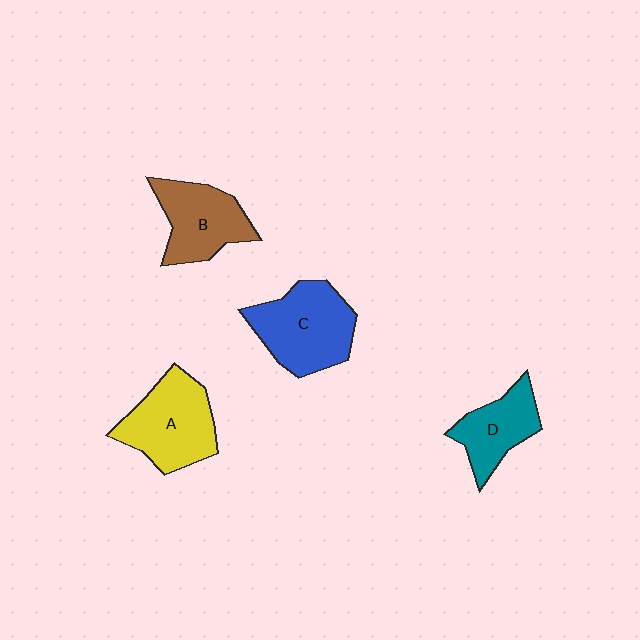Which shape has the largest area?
Shape C (blue).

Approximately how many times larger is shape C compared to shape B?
Approximately 1.2 times.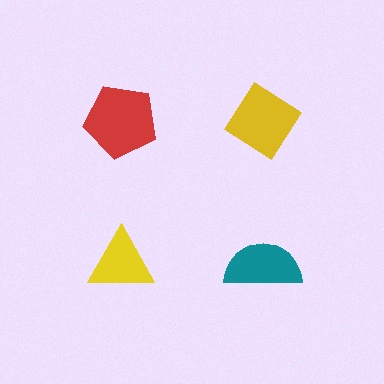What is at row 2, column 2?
A teal semicircle.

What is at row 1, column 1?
A red pentagon.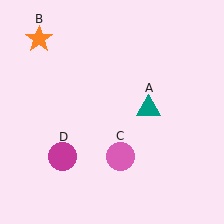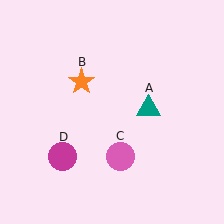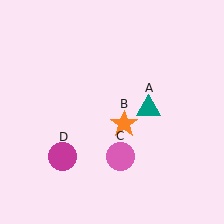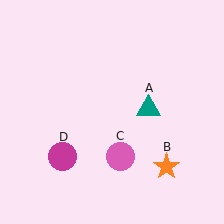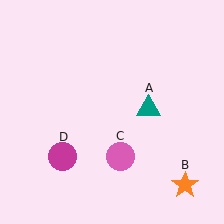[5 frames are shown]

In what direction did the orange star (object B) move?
The orange star (object B) moved down and to the right.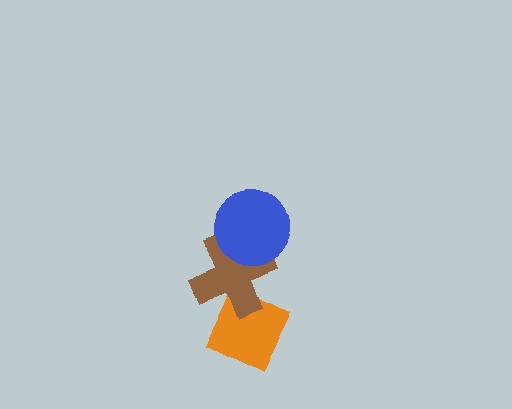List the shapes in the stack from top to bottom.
From top to bottom: the blue circle, the brown cross, the orange diamond.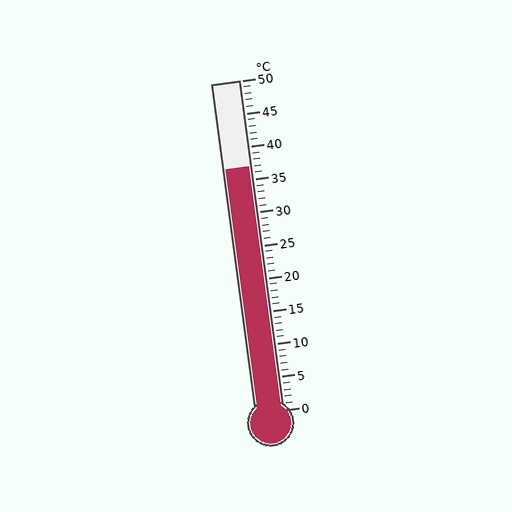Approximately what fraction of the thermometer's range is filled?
The thermometer is filled to approximately 75% of its range.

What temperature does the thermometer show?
The thermometer shows approximately 37°C.